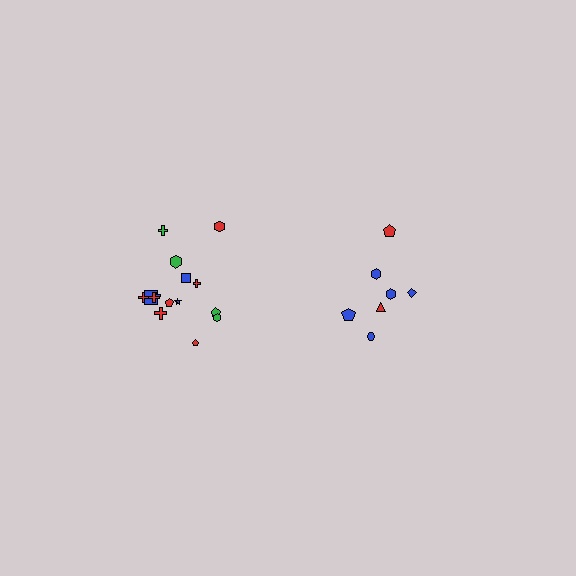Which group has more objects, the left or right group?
The left group.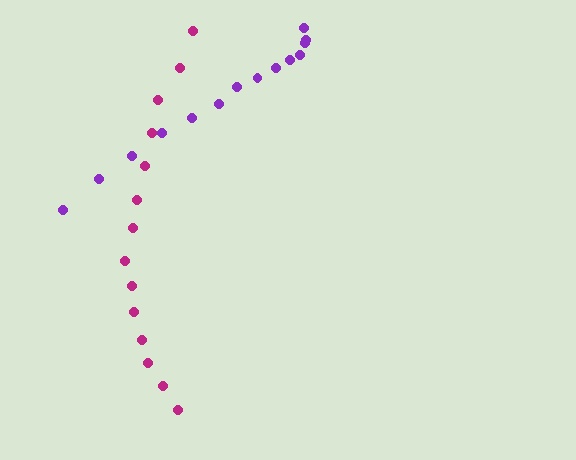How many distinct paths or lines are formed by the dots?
There are 2 distinct paths.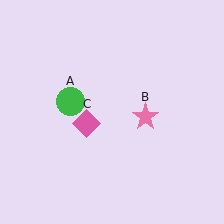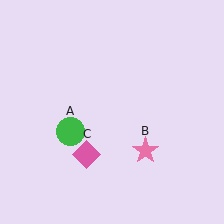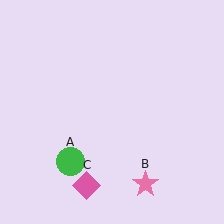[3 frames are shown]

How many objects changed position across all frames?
3 objects changed position: green circle (object A), pink star (object B), pink diamond (object C).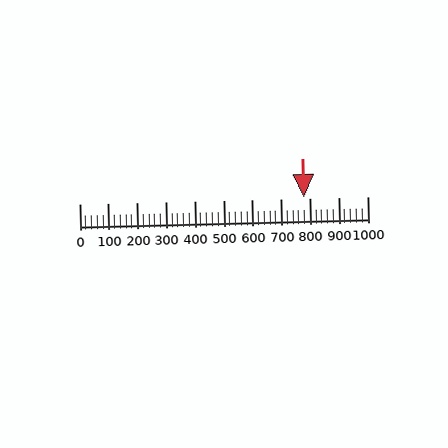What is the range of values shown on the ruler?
The ruler shows values from 0 to 1000.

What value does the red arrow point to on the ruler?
The red arrow points to approximately 780.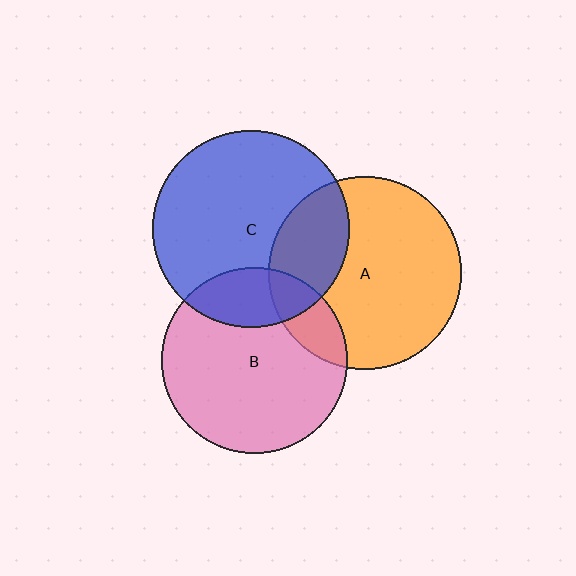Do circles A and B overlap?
Yes.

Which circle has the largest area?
Circle C (blue).